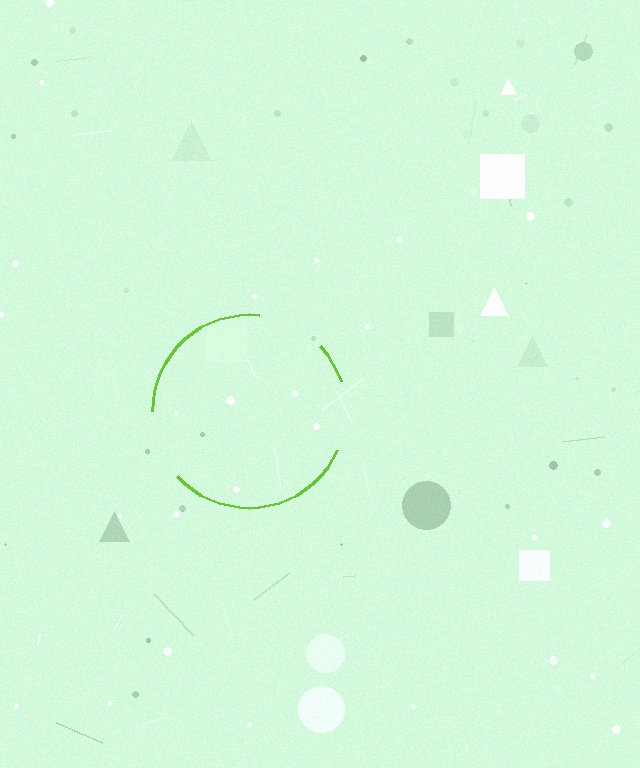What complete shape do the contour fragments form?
The contour fragments form a circle.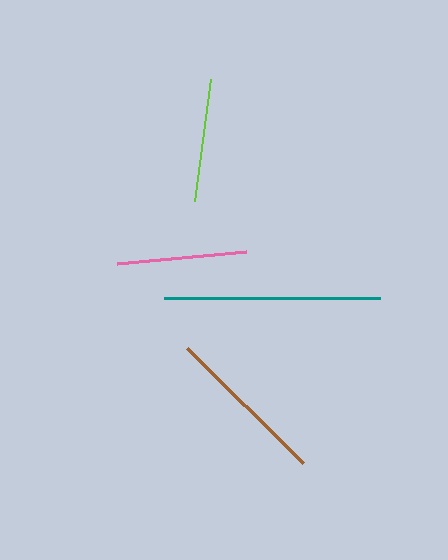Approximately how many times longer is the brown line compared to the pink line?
The brown line is approximately 1.3 times the length of the pink line.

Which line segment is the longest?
The teal line is the longest at approximately 216 pixels.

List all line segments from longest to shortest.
From longest to shortest: teal, brown, pink, lime.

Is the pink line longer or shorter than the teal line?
The teal line is longer than the pink line.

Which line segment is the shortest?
The lime line is the shortest at approximately 124 pixels.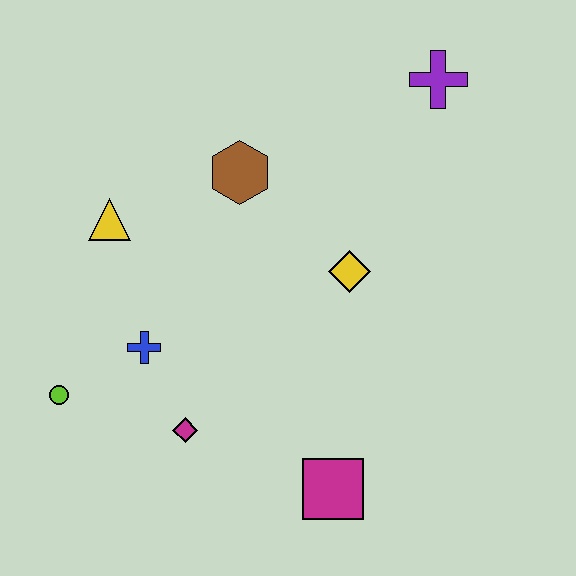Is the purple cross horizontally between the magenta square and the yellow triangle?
No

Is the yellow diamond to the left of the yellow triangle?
No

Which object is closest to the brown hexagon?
The yellow triangle is closest to the brown hexagon.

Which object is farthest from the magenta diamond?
The purple cross is farthest from the magenta diamond.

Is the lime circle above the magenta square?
Yes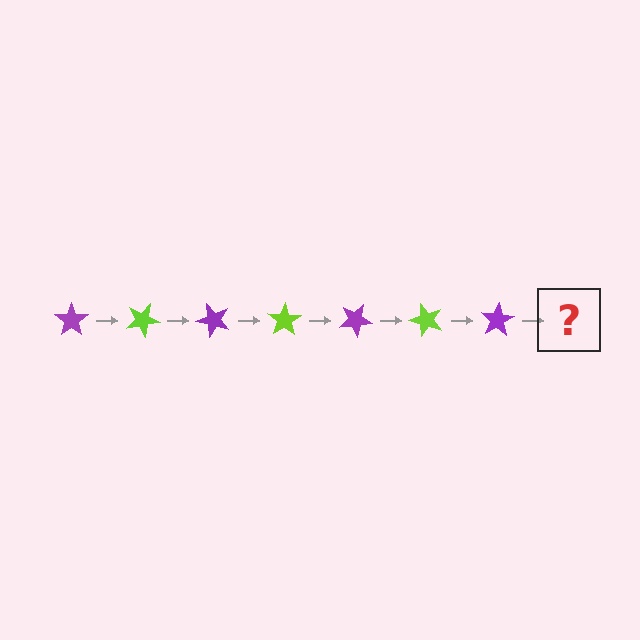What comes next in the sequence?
The next element should be a lime star, rotated 175 degrees from the start.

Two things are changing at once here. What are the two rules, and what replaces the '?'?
The two rules are that it rotates 25 degrees each step and the color cycles through purple and lime. The '?' should be a lime star, rotated 175 degrees from the start.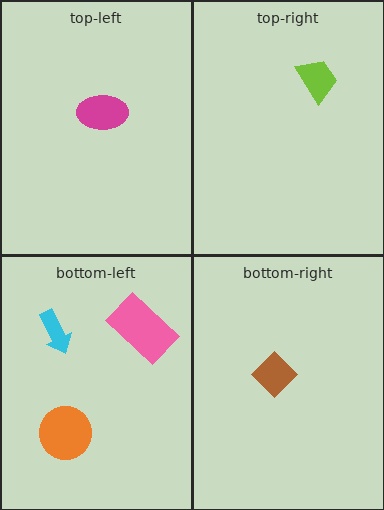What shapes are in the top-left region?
The magenta ellipse.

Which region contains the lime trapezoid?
The top-right region.